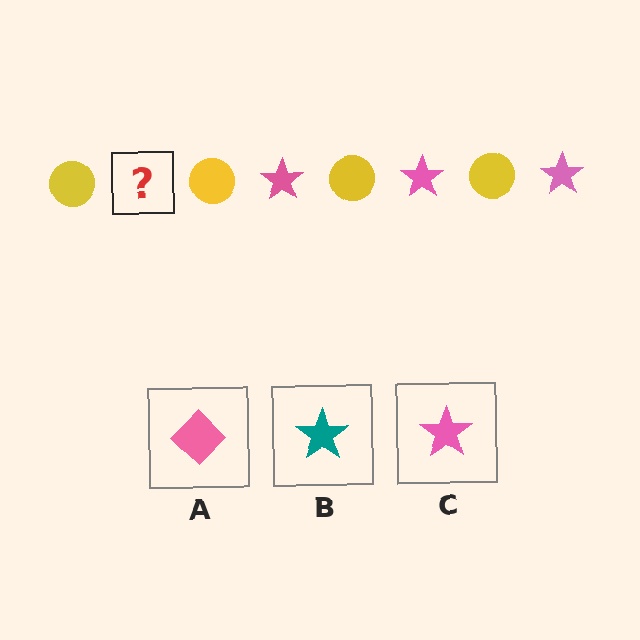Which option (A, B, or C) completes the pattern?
C.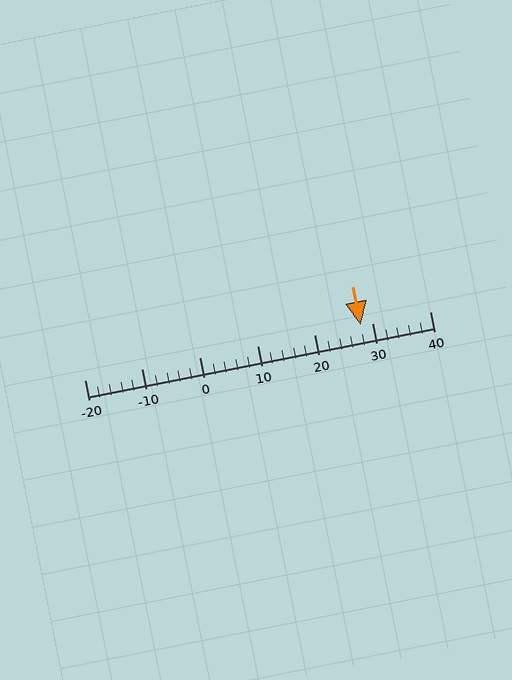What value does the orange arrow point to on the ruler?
The orange arrow points to approximately 28.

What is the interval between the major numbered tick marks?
The major tick marks are spaced 10 units apart.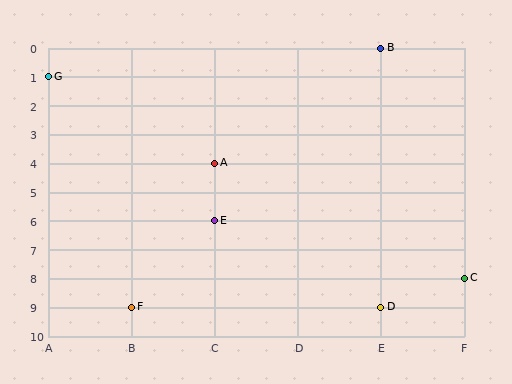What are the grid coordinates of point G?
Point G is at grid coordinates (A, 1).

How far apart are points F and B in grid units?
Points F and B are 3 columns and 9 rows apart (about 9.5 grid units diagonally).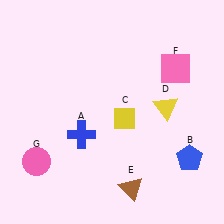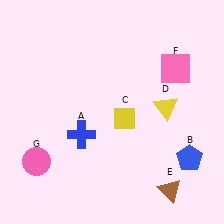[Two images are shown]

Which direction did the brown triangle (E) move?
The brown triangle (E) moved right.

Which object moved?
The brown triangle (E) moved right.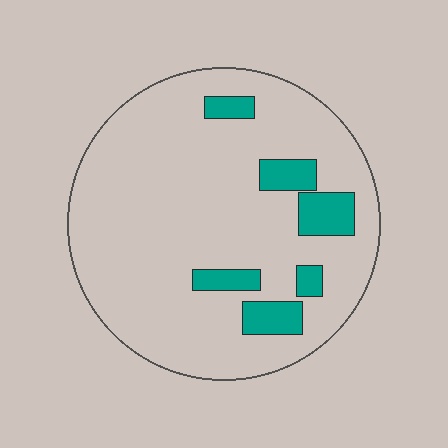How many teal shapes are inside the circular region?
6.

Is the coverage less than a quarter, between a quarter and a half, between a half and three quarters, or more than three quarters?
Less than a quarter.